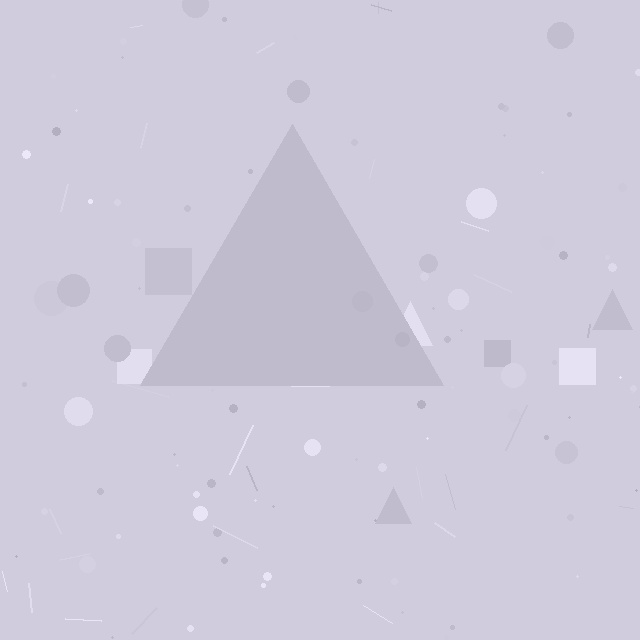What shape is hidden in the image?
A triangle is hidden in the image.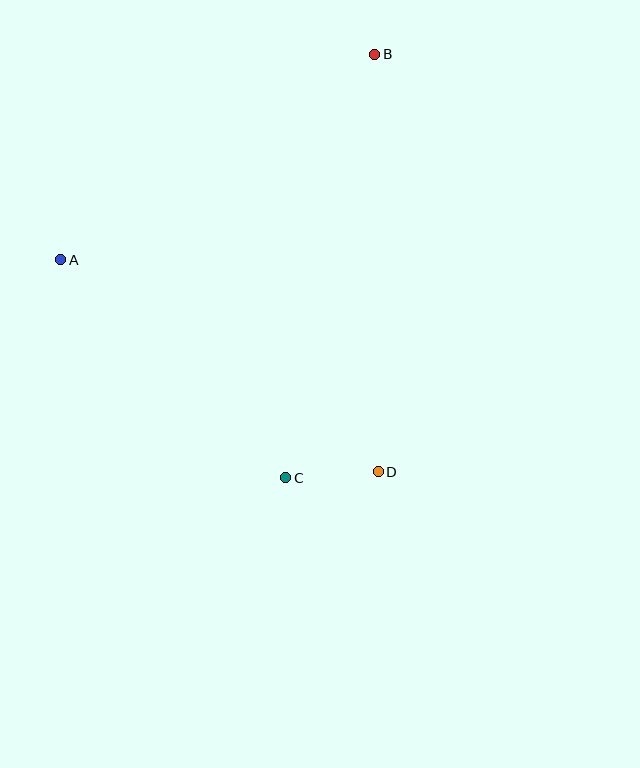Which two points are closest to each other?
Points C and D are closest to each other.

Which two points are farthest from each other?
Points B and C are farthest from each other.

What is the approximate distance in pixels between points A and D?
The distance between A and D is approximately 382 pixels.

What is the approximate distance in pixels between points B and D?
The distance between B and D is approximately 418 pixels.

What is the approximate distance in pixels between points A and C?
The distance between A and C is approximately 313 pixels.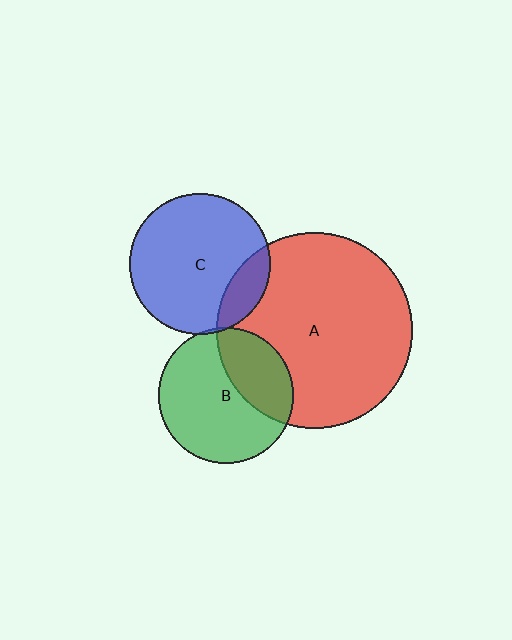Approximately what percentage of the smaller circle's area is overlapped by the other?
Approximately 15%.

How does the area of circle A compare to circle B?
Approximately 2.1 times.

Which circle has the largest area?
Circle A (red).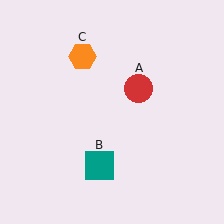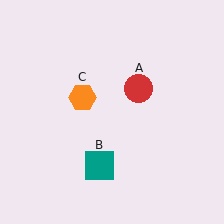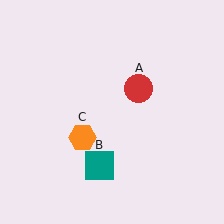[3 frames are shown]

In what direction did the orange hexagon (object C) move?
The orange hexagon (object C) moved down.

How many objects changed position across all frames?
1 object changed position: orange hexagon (object C).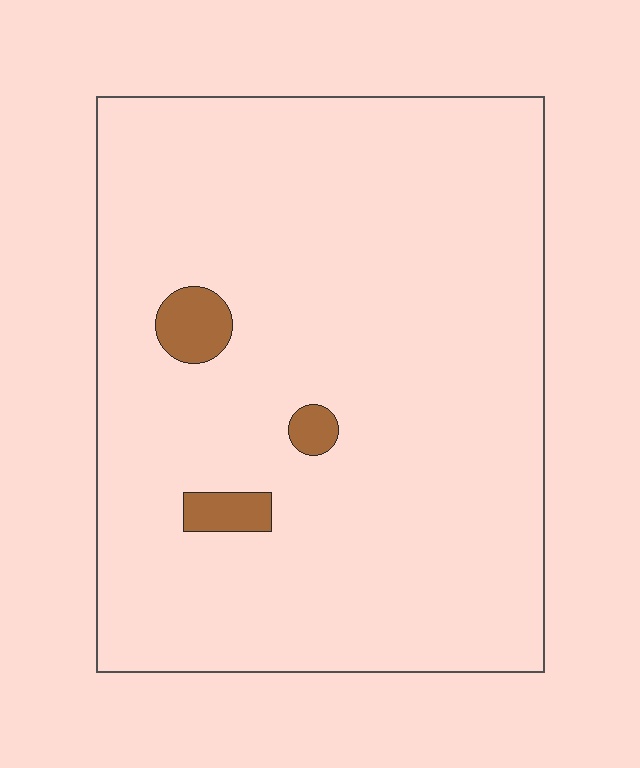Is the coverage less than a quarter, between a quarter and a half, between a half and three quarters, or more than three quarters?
Less than a quarter.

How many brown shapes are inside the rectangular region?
3.